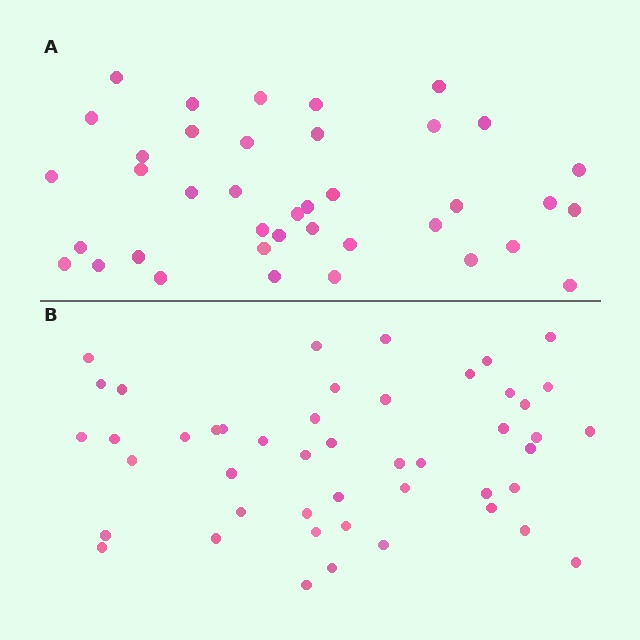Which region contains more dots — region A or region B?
Region B (the bottom region) has more dots.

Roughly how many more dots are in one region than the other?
Region B has roughly 8 or so more dots than region A.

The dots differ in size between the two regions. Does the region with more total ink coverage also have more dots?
No. Region A has more total ink coverage because its dots are larger, but region B actually contains more individual dots. Total area can be misleading — the number of items is what matters here.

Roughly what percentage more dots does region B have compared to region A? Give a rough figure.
About 20% more.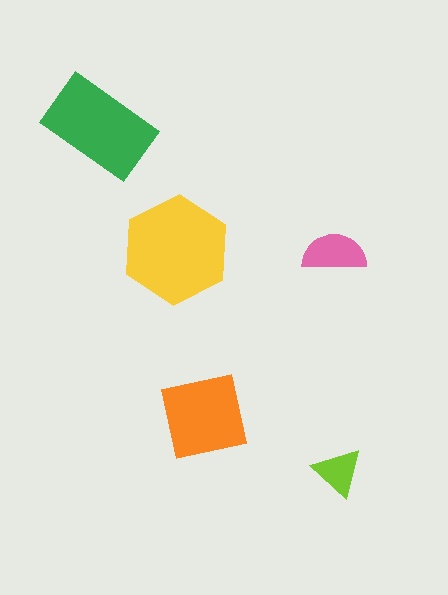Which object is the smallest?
The lime triangle.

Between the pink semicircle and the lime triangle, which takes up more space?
The pink semicircle.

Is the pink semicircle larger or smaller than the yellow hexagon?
Smaller.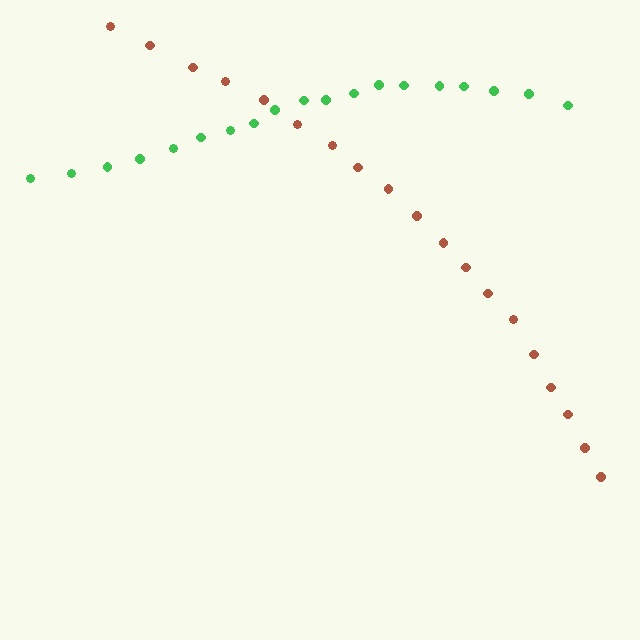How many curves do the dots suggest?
There are 2 distinct paths.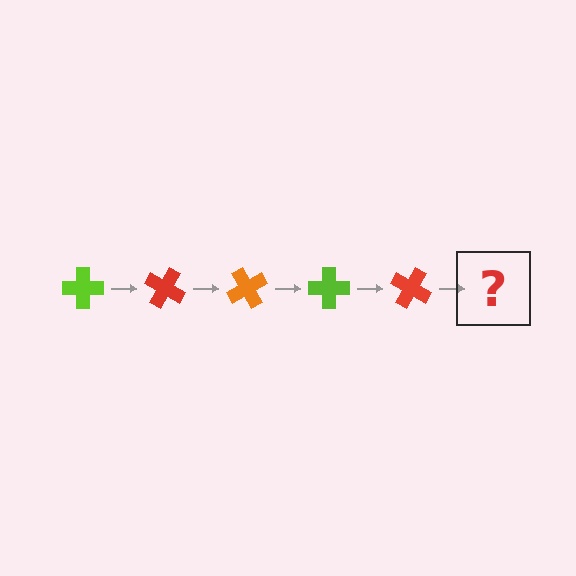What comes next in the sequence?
The next element should be an orange cross, rotated 150 degrees from the start.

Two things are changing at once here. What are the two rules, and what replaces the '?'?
The two rules are that it rotates 30 degrees each step and the color cycles through lime, red, and orange. The '?' should be an orange cross, rotated 150 degrees from the start.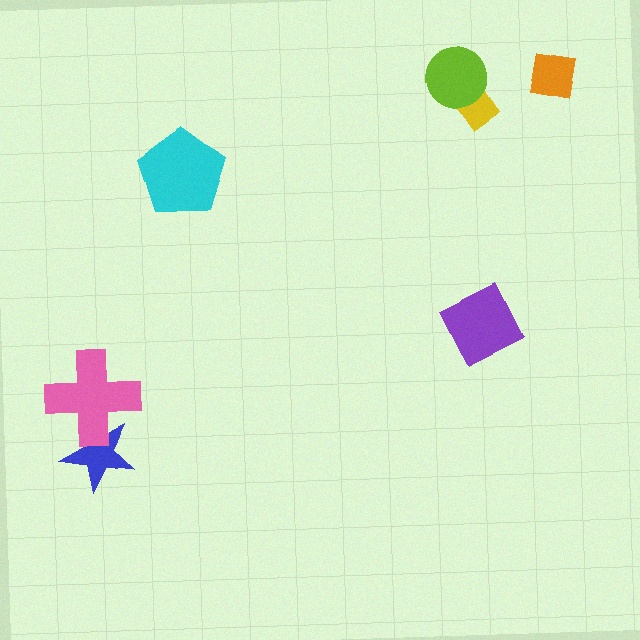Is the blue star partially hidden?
Yes, it is partially covered by another shape.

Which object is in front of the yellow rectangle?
The lime circle is in front of the yellow rectangle.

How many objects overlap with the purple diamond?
0 objects overlap with the purple diamond.